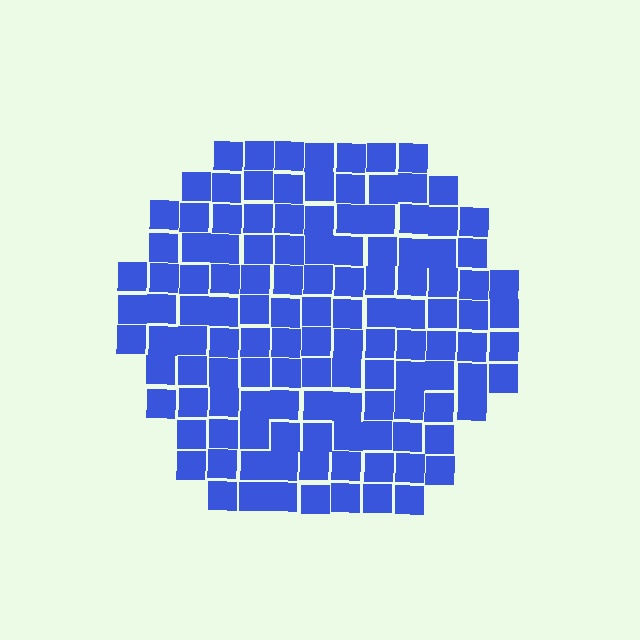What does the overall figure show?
The overall figure shows a hexagon.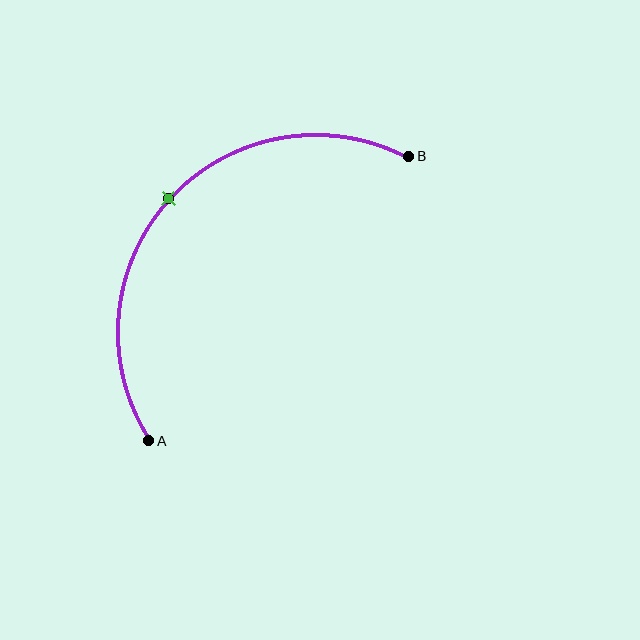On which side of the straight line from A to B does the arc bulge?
The arc bulges above and to the left of the straight line connecting A and B.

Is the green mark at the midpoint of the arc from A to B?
Yes. The green mark lies on the arc at equal arc-length from both A and B — it is the arc midpoint.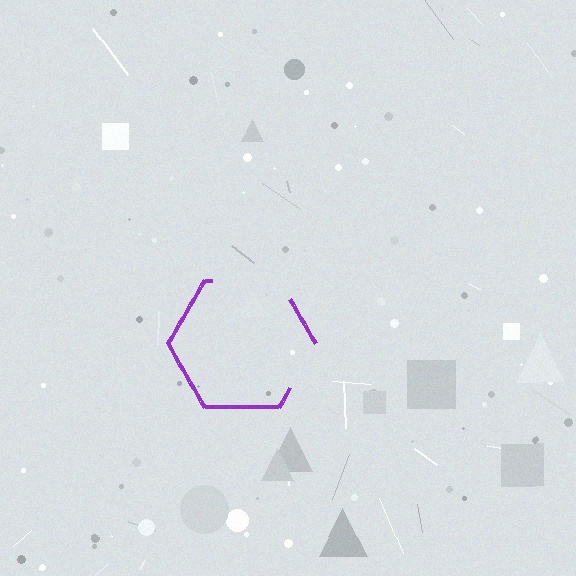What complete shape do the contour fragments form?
The contour fragments form a hexagon.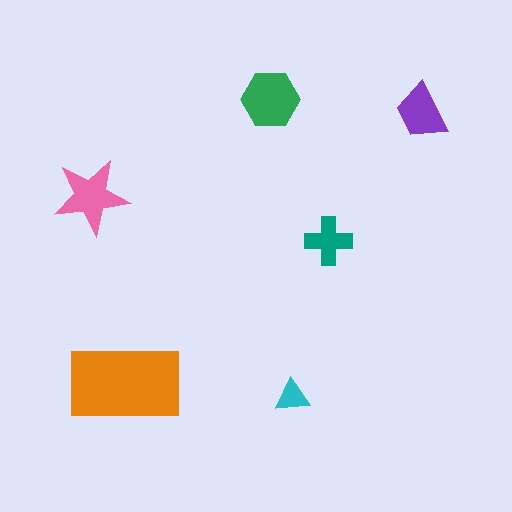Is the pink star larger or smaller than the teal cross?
Larger.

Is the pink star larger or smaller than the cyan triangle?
Larger.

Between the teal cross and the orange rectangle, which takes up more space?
The orange rectangle.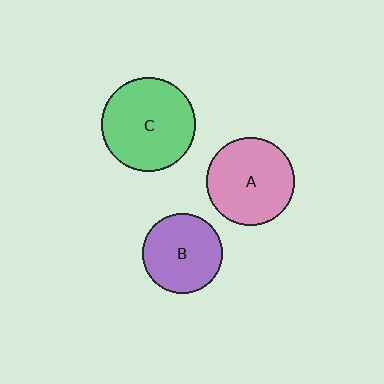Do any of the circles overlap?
No, none of the circles overlap.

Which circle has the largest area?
Circle C (green).